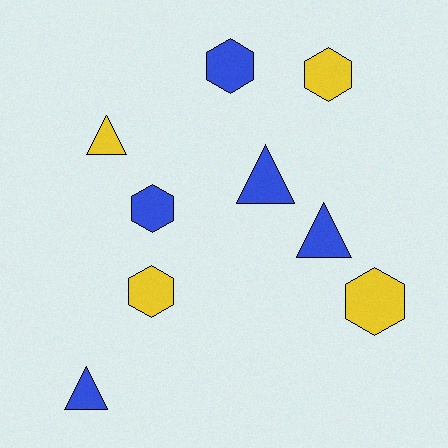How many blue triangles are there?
There are 3 blue triangles.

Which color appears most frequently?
Blue, with 5 objects.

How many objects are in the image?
There are 9 objects.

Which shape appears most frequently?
Hexagon, with 5 objects.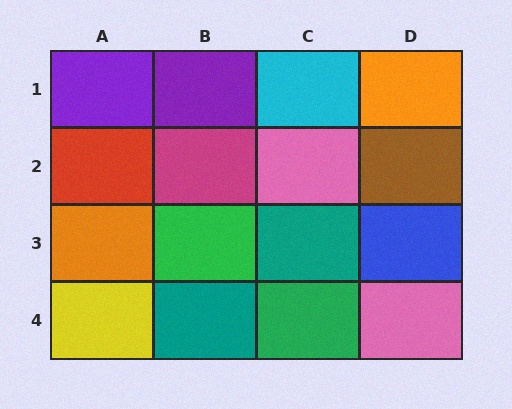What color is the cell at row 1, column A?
Purple.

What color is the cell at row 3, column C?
Teal.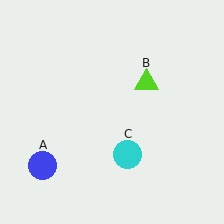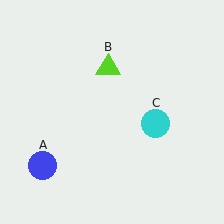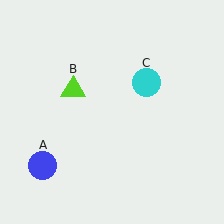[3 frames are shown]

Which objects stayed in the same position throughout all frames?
Blue circle (object A) remained stationary.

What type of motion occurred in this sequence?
The lime triangle (object B), cyan circle (object C) rotated counterclockwise around the center of the scene.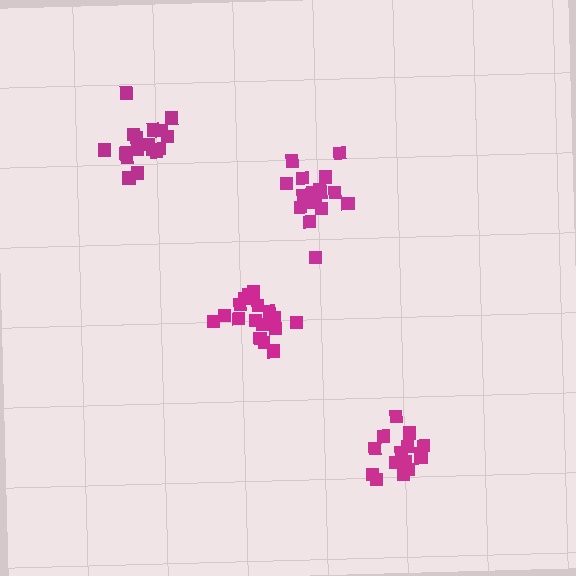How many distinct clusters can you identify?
There are 4 distinct clusters.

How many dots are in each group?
Group 1: 17 dots, Group 2: 16 dots, Group 3: 17 dots, Group 4: 17 dots (67 total).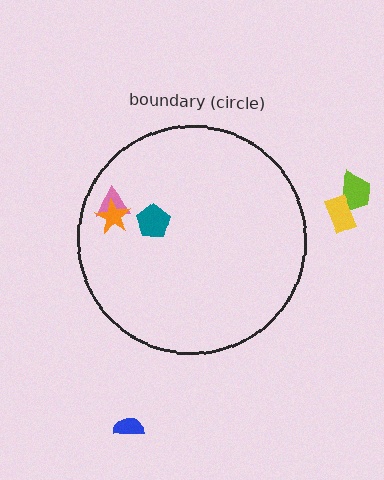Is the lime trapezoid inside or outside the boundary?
Outside.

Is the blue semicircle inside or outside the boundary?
Outside.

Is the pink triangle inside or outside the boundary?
Inside.